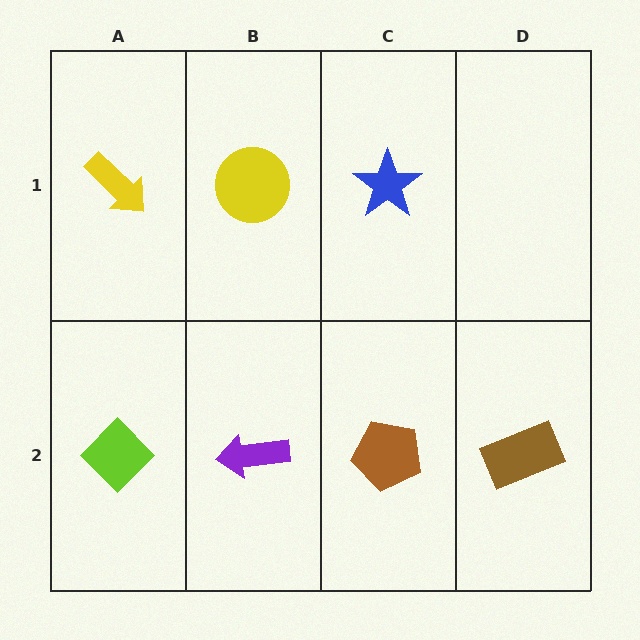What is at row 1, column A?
A yellow arrow.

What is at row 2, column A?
A lime diamond.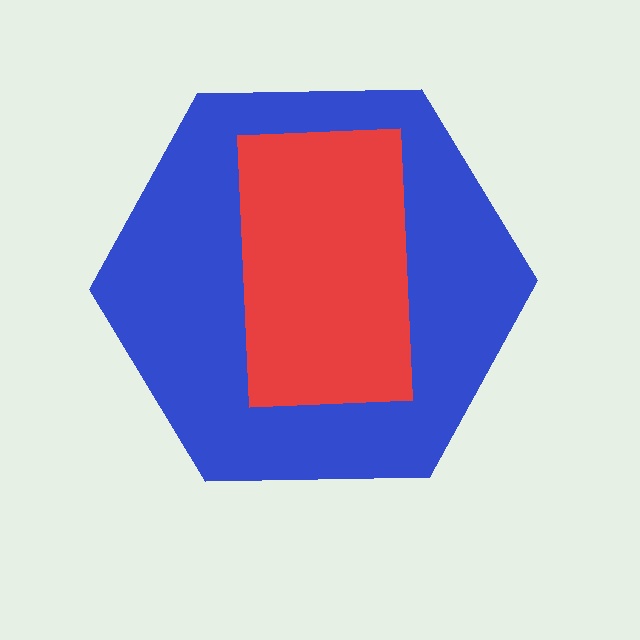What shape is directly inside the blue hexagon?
The red rectangle.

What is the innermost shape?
The red rectangle.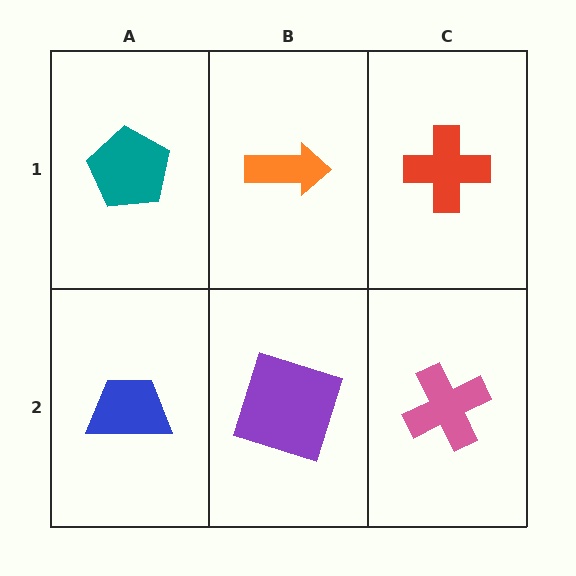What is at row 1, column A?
A teal pentagon.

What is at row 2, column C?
A pink cross.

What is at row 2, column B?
A purple square.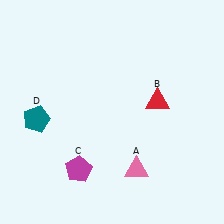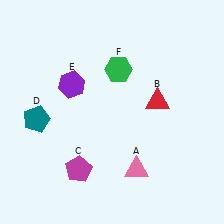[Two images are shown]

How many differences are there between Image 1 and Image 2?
There are 2 differences between the two images.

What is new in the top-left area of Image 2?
A purple hexagon (E) was added in the top-left area of Image 2.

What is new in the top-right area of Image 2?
A green hexagon (F) was added in the top-right area of Image 2.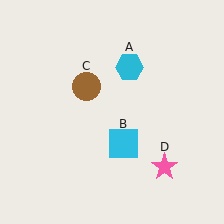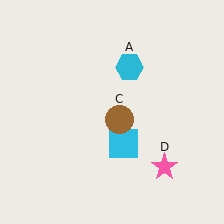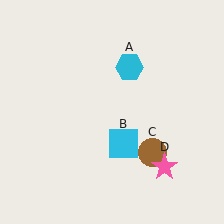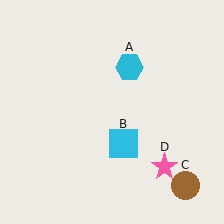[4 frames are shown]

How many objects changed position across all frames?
1 object changed position: brown circle (object C).